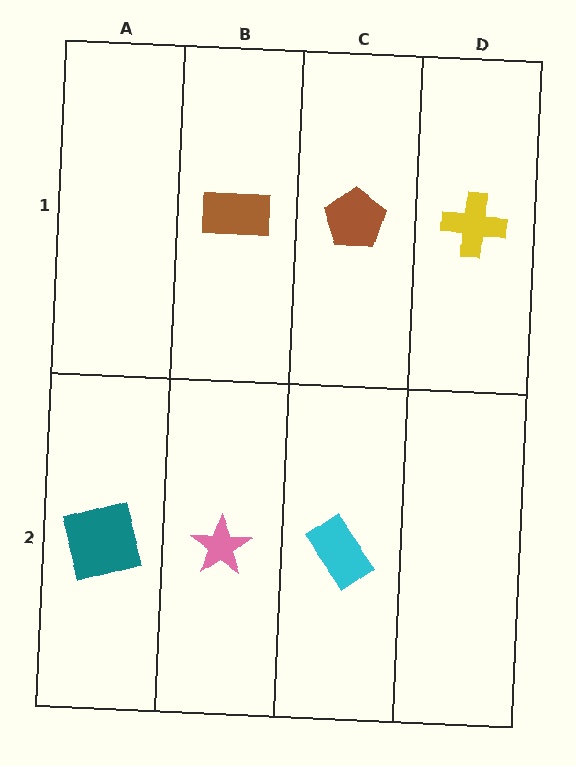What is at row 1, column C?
A brown pentagon.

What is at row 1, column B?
A brown rectangle.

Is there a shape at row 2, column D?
No, that cell is empty.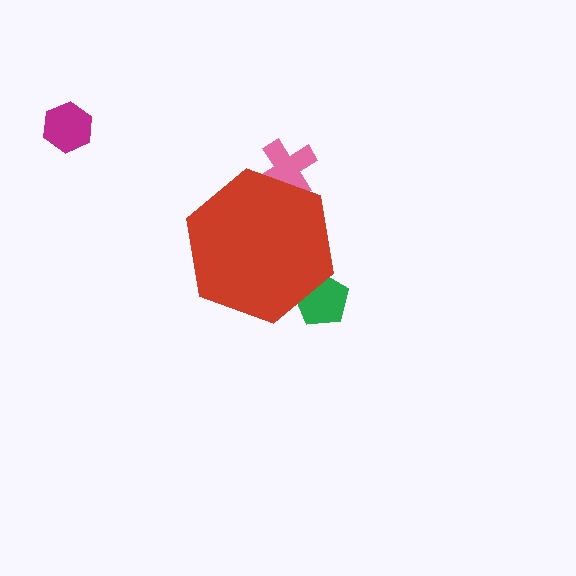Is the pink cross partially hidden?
Yes, the pink cross is partially hidden behind the red hexagon.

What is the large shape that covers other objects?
A red hexagon.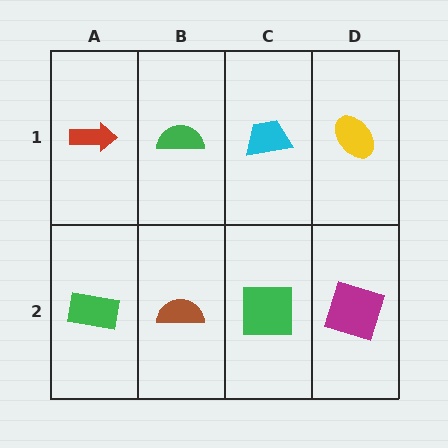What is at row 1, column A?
A red arrow.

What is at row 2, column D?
A magenta square.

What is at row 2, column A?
A green rectangle.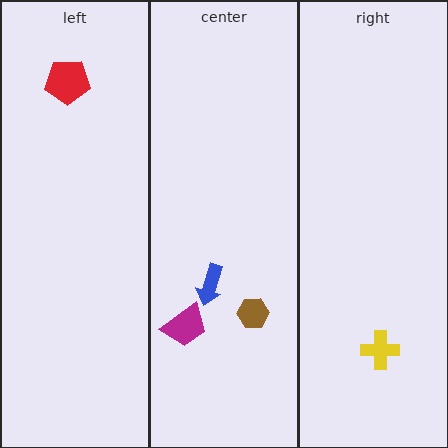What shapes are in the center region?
The magenta trapezoid, the blue arrow, the brown hexagon.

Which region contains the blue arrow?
The center region.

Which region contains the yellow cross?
The right region.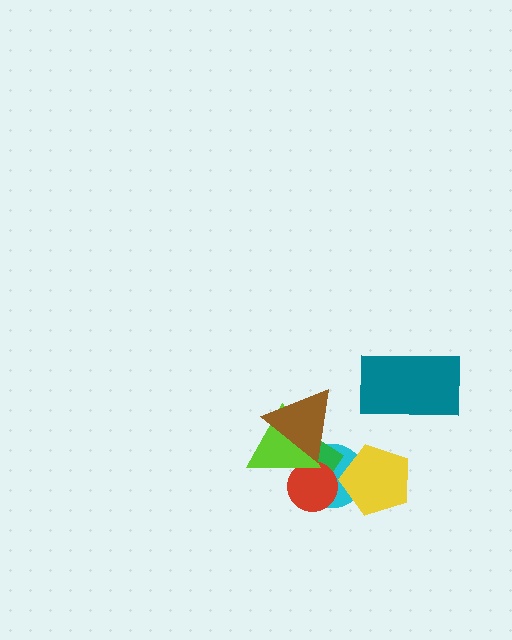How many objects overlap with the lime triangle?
4 objects overlap with the lime triangle.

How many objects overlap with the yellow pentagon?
1 object overlaps with the yellow pentagon.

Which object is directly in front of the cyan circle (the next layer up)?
The green diamond is directly in front of the cyan circle.